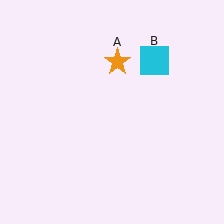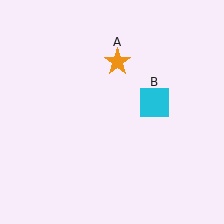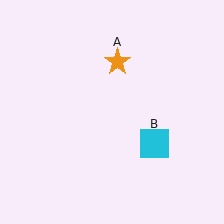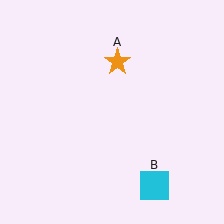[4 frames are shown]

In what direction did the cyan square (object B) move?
The cyan square (object B) moved down.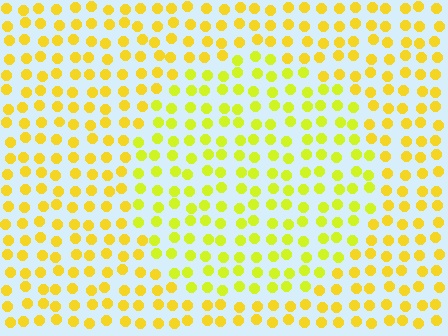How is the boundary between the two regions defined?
The boundary is defined purely by a slight shift in hue (about 20 degrees). Spacing, size, and orientation are identical on both sides.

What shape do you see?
I see a circle.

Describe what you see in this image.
The image is filled with small yellow elements in a uniform arrangement. A circle-shaped region is visible where the elements are tinted to a slightly different hue, forming a subtle color boundary.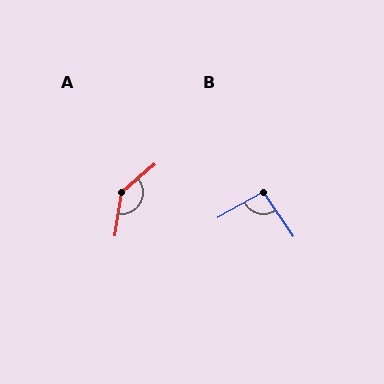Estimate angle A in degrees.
Approximately 140 degrees.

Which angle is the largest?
A, at approximately 140 degrees.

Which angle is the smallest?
B, at approximately 95 degrees.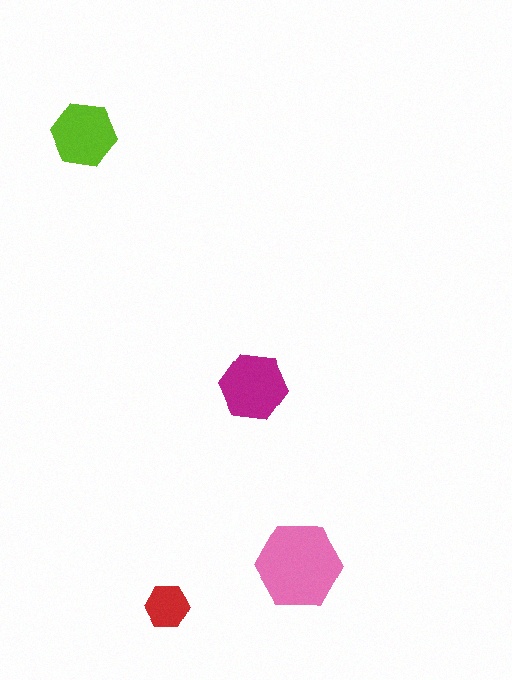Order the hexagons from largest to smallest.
the pink one, the magenta one, the lime one, the red one.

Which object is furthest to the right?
The pink hexagon is rightmost.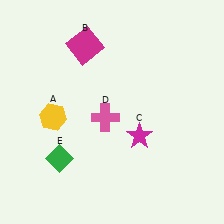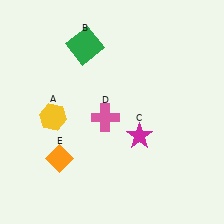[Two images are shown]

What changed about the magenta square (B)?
In Image 1, B is magenta. In Image 2, it changed to green.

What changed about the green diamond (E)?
In Image 1, E is green. In Image 2, it changed to orange.